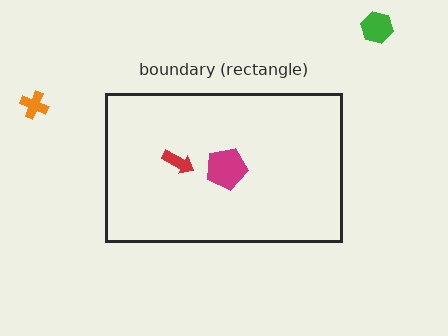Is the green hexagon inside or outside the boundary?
Outside.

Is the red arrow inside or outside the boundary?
Inside.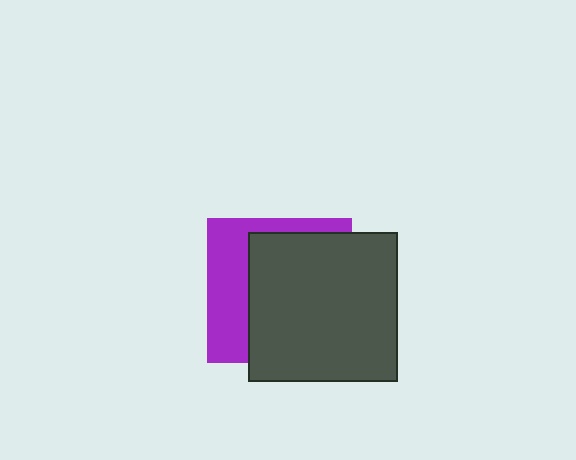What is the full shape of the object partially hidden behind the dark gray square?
The partially hidden object is a purple square.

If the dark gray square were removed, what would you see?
You would see the complete purple square.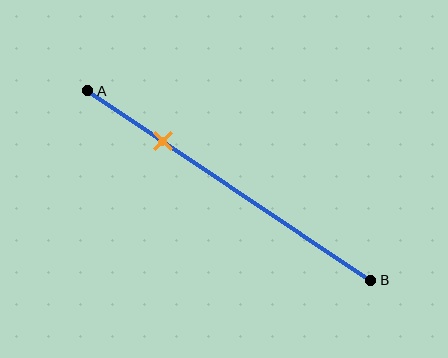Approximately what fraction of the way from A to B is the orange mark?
The orange mark is approximately 25% of the way from A to B.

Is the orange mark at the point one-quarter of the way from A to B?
Yes, the mark is approximately at the one-quarter point.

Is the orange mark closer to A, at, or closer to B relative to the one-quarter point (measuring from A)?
The orange mark is approximately at the one-quarter point of segment AB.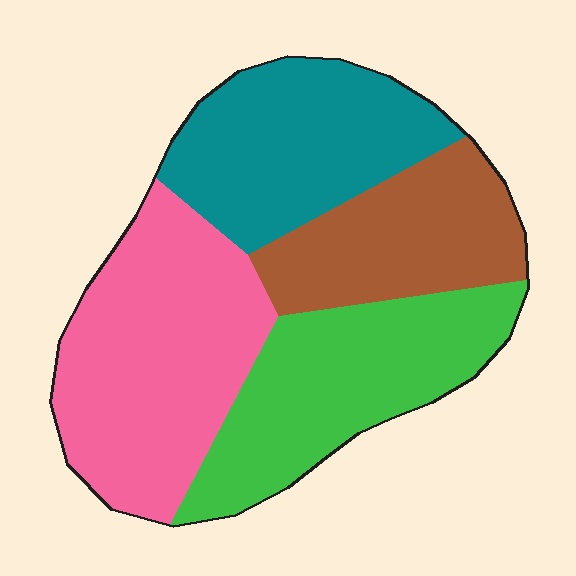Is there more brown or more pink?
Pink.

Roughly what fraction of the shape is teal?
Teal takes up about one quarter (1/4) of the shape.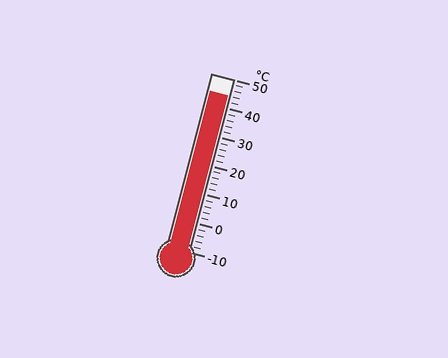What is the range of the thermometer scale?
The thermometer scale ranges from -10°C to 50°C.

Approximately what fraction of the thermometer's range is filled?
The thermometer is filled to approximately 90% of its range.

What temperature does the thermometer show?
The thermometer shows approximately 44°C.